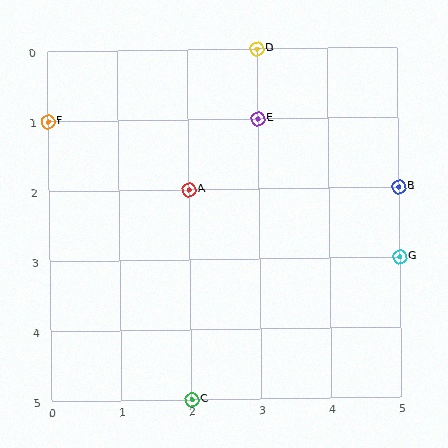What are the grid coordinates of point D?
Point D is at grid coordinates (3, 0).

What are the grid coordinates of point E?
Point E is at grid coordinates (3, 1).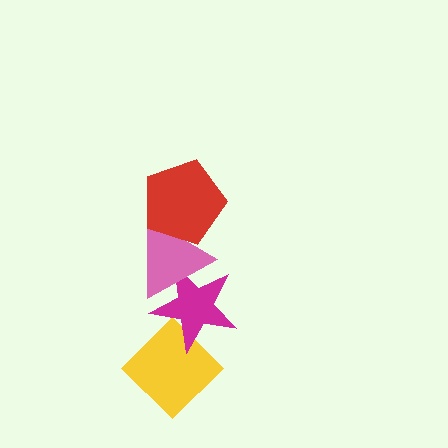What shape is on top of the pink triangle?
The red pentagon is on top of the pink triangle.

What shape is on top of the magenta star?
The pink triangle is on top of the magenta star.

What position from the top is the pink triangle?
The pink triangle is 2nd from the top.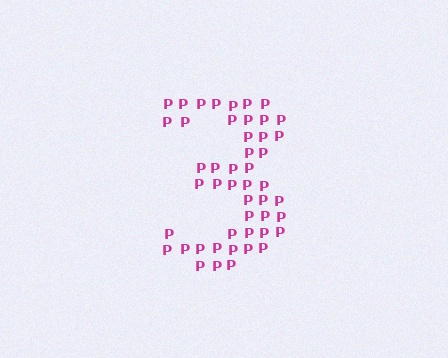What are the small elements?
The small elements are letter P's.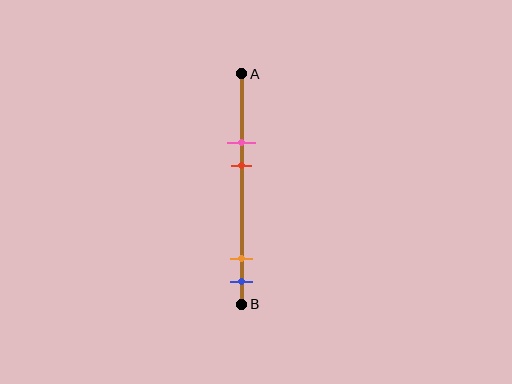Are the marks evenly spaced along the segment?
No, the marks are not evenly spaced.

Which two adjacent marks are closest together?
The orange and blue marks are the closest adjacent pair.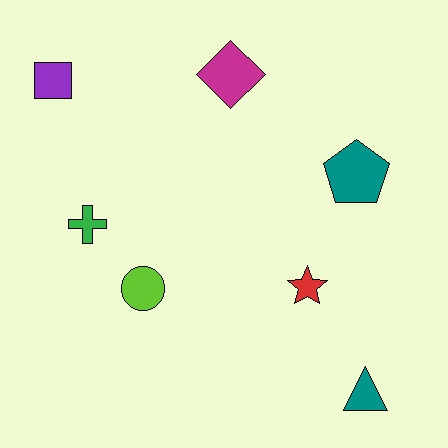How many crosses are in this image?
There is 1 cross.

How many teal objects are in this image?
There are 2 teal objects.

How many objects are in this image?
There are 7 objects.